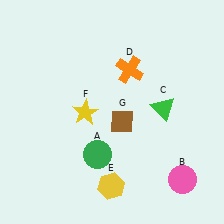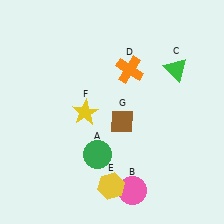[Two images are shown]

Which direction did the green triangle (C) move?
The green triangle (C) moved up.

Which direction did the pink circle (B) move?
The pink circle (B) moved left.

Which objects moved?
The objects that moved are: the pink circle (B), the green triangle (C).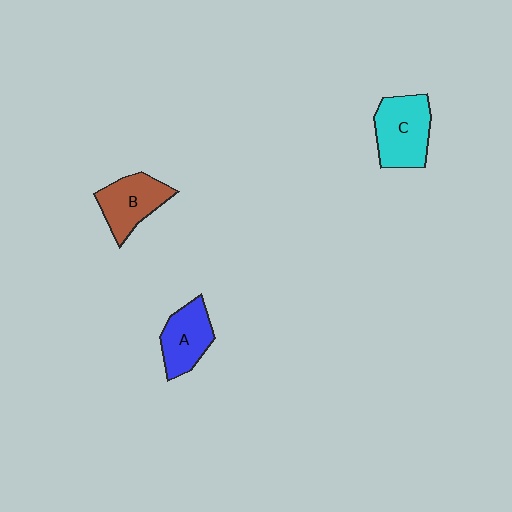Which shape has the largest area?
Shape C (cyan).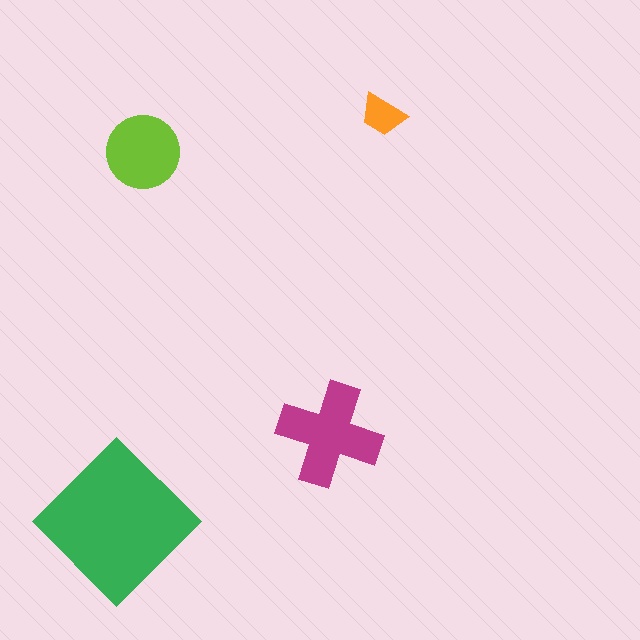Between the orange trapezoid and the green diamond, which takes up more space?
The green diamond.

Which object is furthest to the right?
The orange trapezoid is rightmost.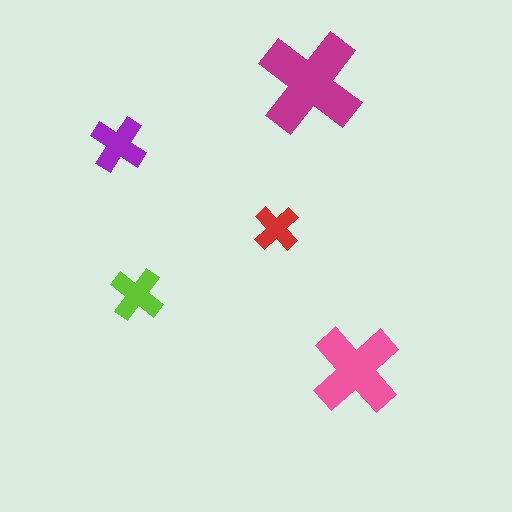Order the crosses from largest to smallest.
the magenta one, the pink one, the purple one, the lime one, the red one.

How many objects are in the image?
There are 5 objects in the image.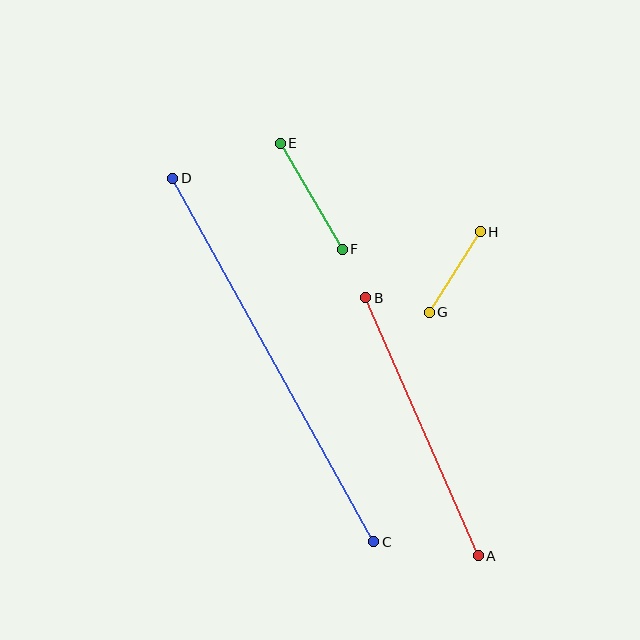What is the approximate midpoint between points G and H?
The midpoint is at approximately (455, 272) pixels.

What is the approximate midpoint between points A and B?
The midpoint is at approximately (422, 427) pixels.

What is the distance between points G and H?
The distance is approximately 95 pixels.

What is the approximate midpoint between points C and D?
The midpoint is at approximately (273, 360) pixels.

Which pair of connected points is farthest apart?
Points C and D are farthest apart.